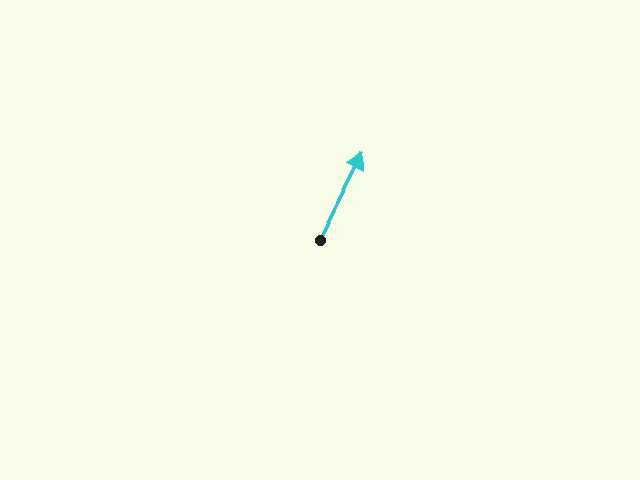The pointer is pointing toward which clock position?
Roughly 1 o'clock.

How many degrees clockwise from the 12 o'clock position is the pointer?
Approximately 27 degrees.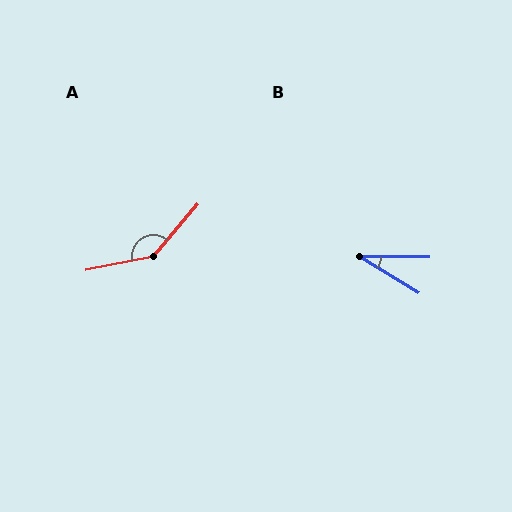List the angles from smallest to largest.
B (31°), A (141°).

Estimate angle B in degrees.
Approximately 31 degrees.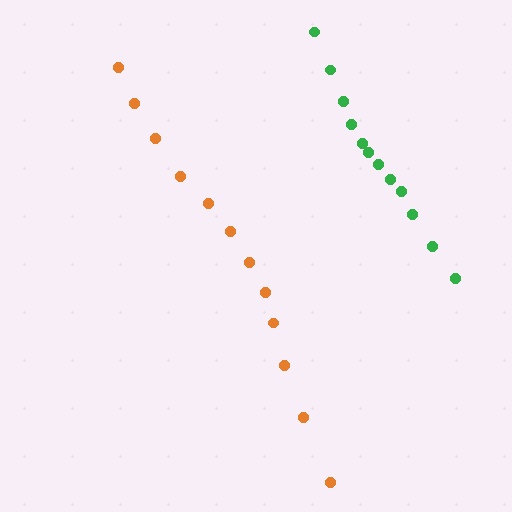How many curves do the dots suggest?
There are 2 distinct paths.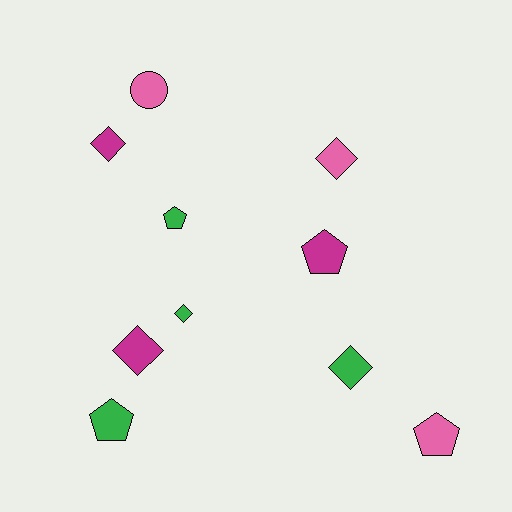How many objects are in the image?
There are 10 objects.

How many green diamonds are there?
There are 2 green diamonds.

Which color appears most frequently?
Green, with 4 objects.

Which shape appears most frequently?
Diamond, with 5 objects.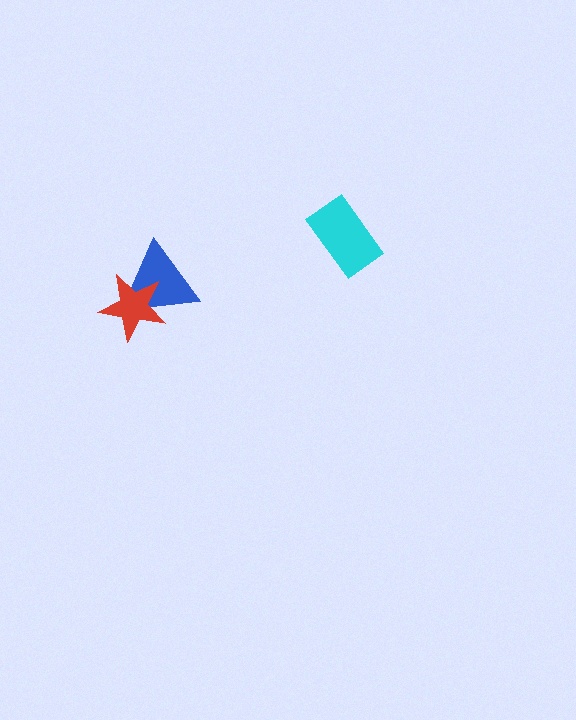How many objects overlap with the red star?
1 object overlaps with the red star.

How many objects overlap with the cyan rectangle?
0 objects overlap with the cyan rectangle.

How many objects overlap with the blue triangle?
1 object overlaps with the blue triangle.